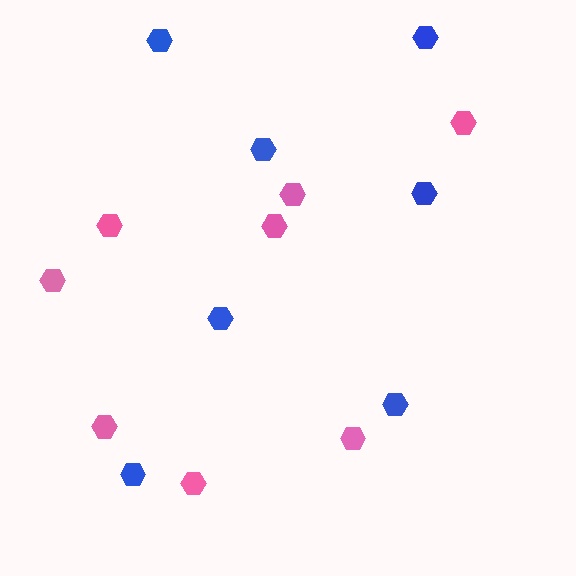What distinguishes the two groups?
There are 2 groups: one group of pink hexagons (8) and one group of blue hexagons (7).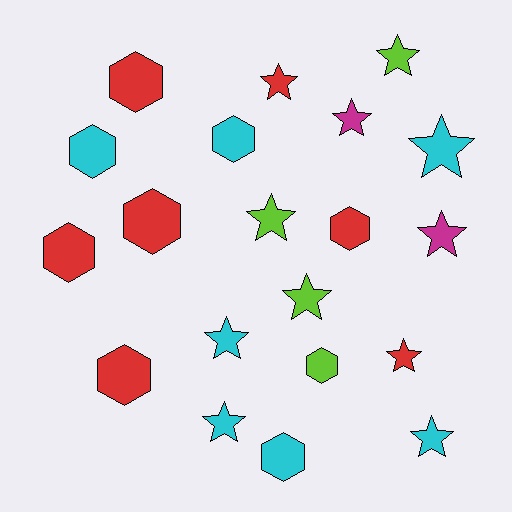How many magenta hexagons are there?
There are no magenta hexagons.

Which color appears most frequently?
Cyan, with 7 objects.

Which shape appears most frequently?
Star, with 11 objects.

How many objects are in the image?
There are 20 objects.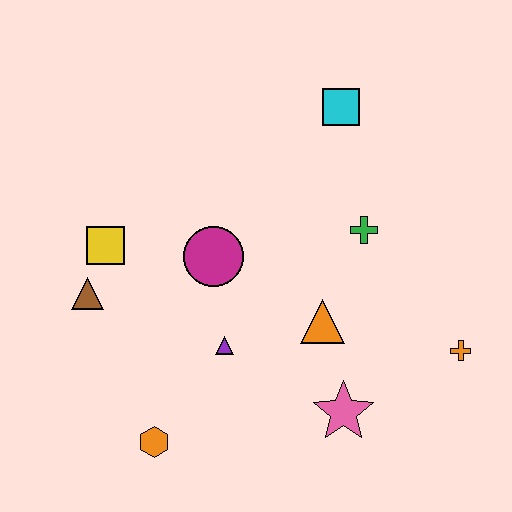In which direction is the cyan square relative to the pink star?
The cyan square is above the pink star.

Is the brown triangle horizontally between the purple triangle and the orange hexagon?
No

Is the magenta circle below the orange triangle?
No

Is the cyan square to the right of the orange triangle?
Yes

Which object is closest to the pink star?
The orange triangle is closest to the pink star.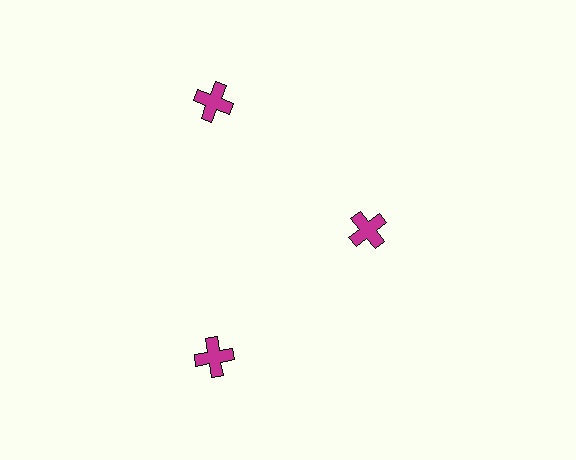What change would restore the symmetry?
The symmetry would be restored by moving it outward, back onto the ring so that all 3 crosses sit at equal angles and equal distance from the center.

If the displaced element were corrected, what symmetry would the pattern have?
It would have 3-fold rotational symmetry — the pattern would map onto itself every 120 degrees.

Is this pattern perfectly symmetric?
No. The 3 magenta crosses are arranged in a ring, but one element near the 3 o'clock position is pulled inward toward the center, breaking the 3-fold rotational symmetry.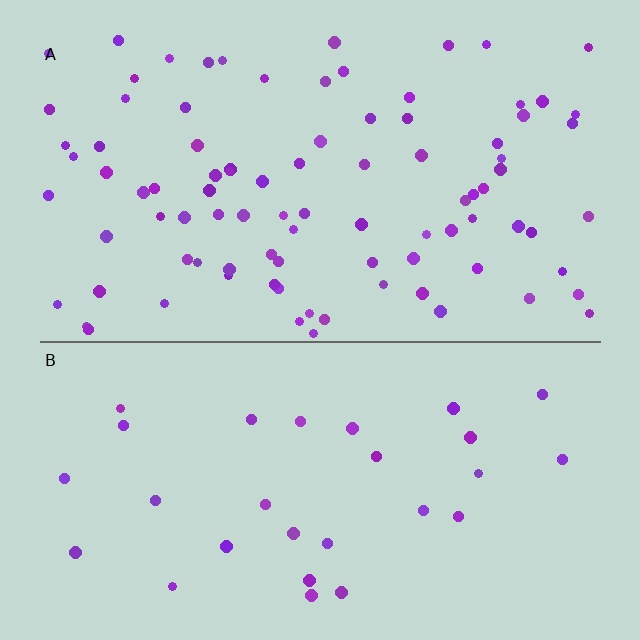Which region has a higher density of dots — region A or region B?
A (the top).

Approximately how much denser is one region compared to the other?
Approximately 3.2× — region A over region B.